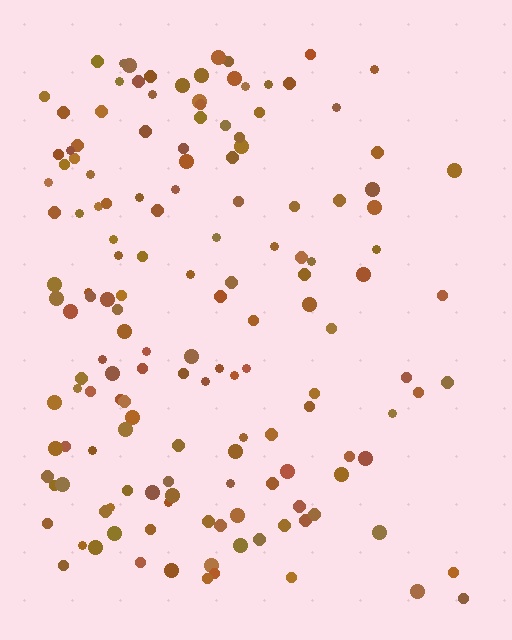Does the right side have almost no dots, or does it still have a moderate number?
Still a moderate number, just noticeably fewer than the left.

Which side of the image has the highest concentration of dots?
The left.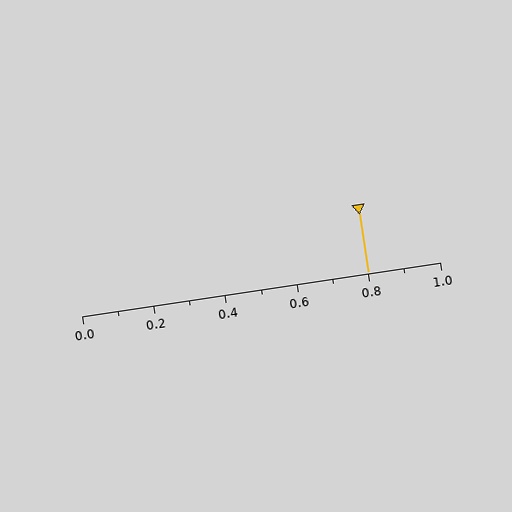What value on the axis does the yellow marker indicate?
The marker indicates approximately 0.8.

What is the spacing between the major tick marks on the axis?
The major ticks are spaced 0.2 apart.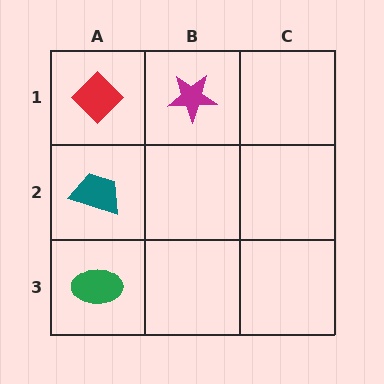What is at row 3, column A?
A green ellipse.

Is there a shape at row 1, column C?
No, that cell is empty.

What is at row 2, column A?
A teal trapezoid.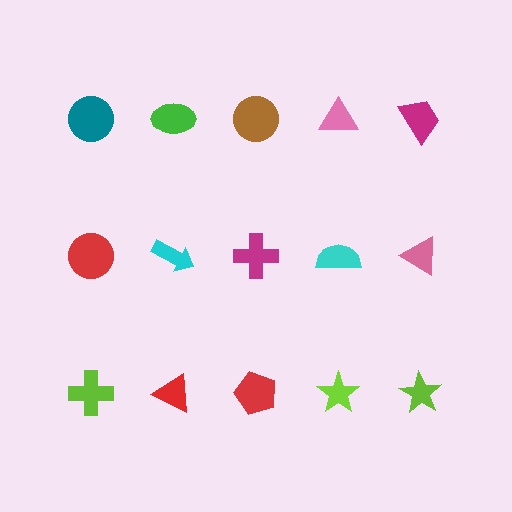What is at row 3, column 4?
A lime star.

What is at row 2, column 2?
A cyan arrow.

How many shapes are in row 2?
5 shapes.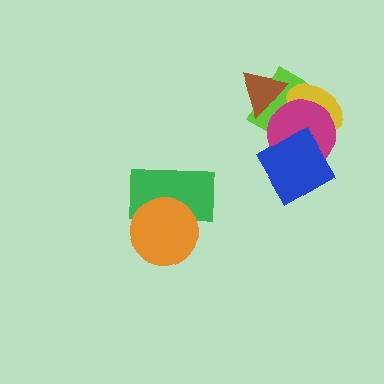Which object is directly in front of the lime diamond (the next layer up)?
The yellow ellipse is directly in front of the lime diamond.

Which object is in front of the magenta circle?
The blue diamond is in front of the magenta circle.